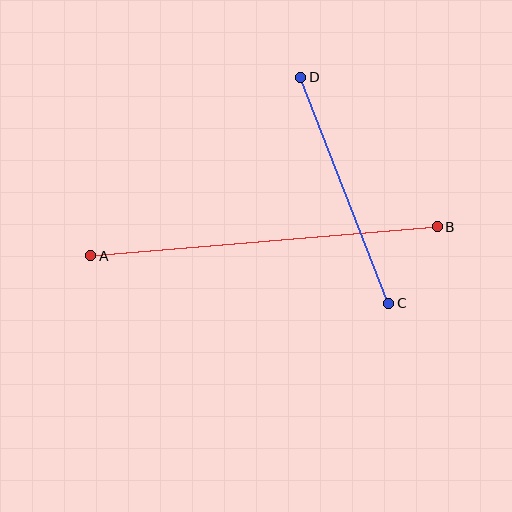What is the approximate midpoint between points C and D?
The midpoint is at approximately (345, 190) pixels.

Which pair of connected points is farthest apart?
Points A and B are farthest apart.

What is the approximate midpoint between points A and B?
The midpoint is at approximately (264, 241) pixels.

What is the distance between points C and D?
The distance is approximately 242 pixels.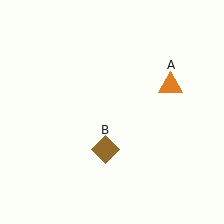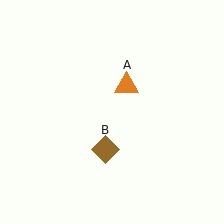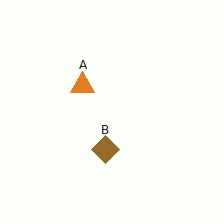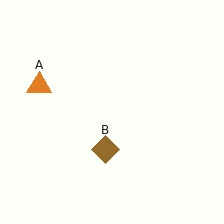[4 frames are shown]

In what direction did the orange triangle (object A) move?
The orange triangle (object A) moved left.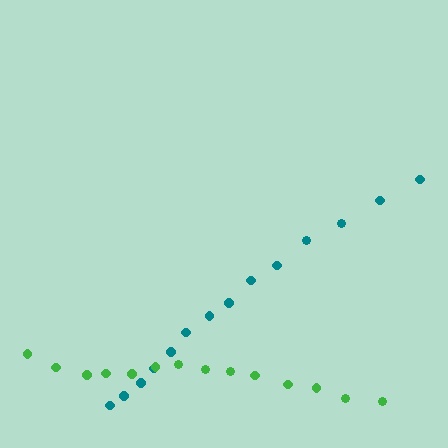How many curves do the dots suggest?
There are 2 distinct paths.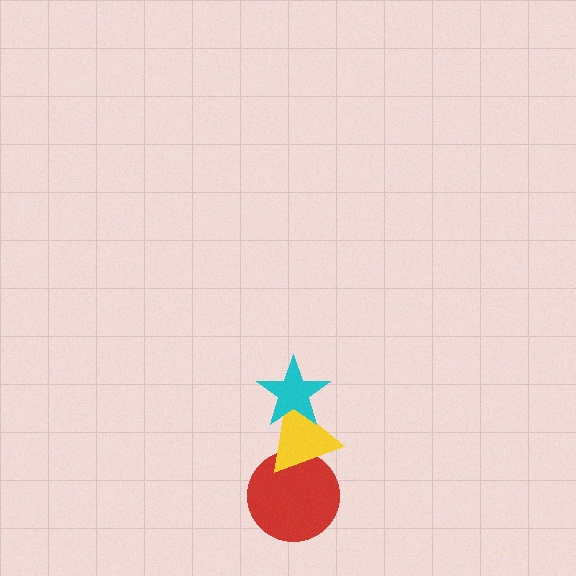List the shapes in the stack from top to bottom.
From top to bottom: the cyan star, the yellow triangle, the red circle.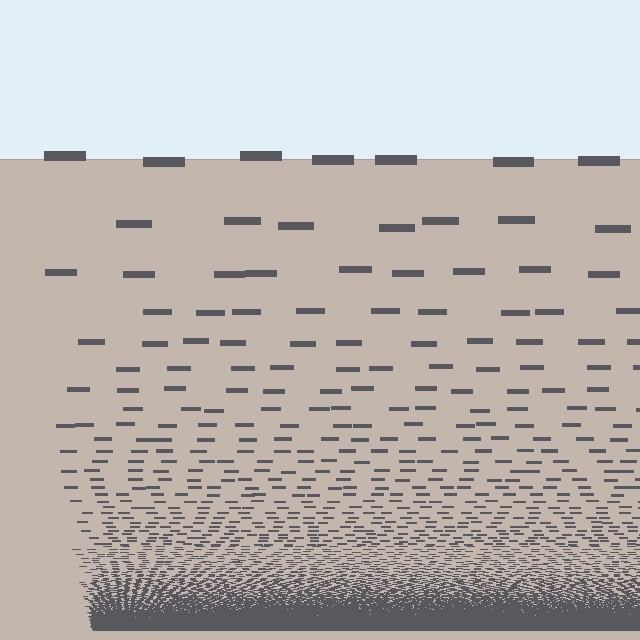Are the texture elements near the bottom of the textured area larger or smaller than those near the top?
Smaller. The gradient is inverted — elements near the bottom are smaller and denser.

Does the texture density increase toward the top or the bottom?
Density increases toward the bottom.